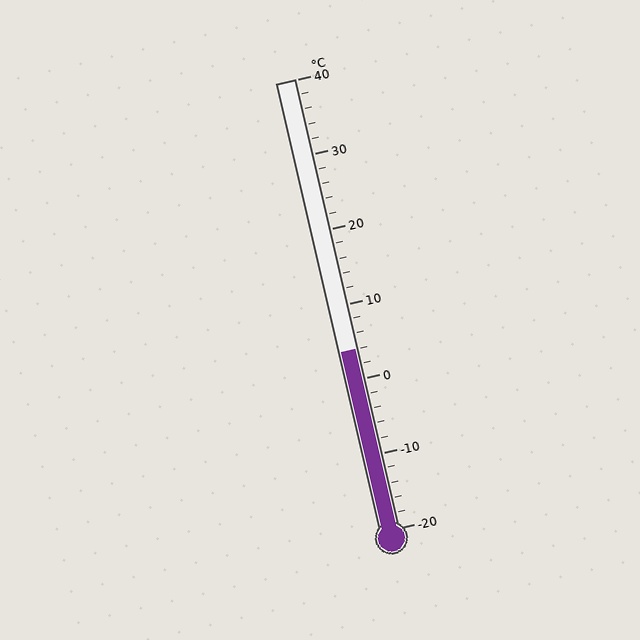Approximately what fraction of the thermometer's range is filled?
The thermometer is filled to approximately 40% of its range.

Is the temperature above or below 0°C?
The temperature is above 0°C.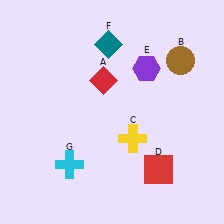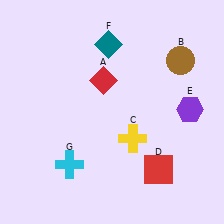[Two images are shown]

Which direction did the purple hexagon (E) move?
The purple hexagon (E) moved right.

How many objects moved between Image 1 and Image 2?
1 object moved between the two images.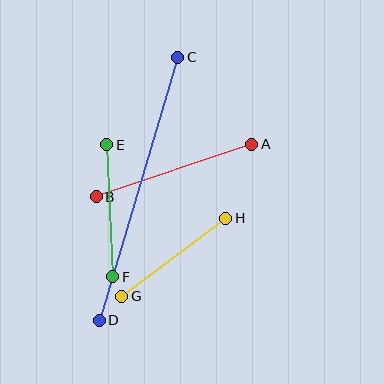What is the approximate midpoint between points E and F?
The midpoint is at approximately (110, 211) pixels.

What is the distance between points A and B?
The distance is approximately 164 pixels.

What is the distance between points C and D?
The distance is approximately 275 pixels.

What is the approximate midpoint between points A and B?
The midpoint is at approximately (174, 171) pixels.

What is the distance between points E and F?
The distance is approximately 132 pixels.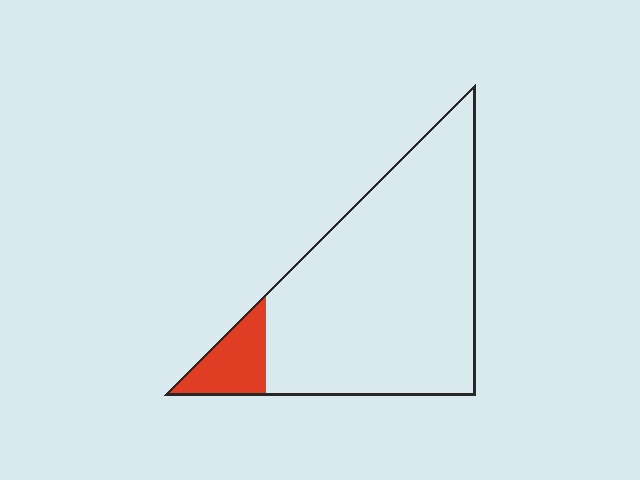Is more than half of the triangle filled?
No.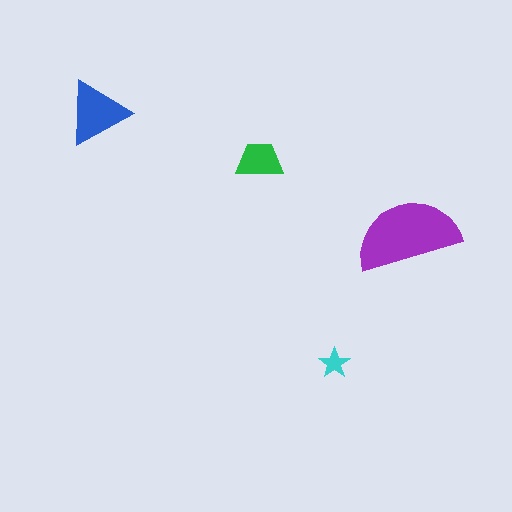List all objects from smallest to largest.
The cyan star, the green trapezoid, the blue triangle, the purple semicircle.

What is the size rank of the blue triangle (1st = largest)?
2nd.